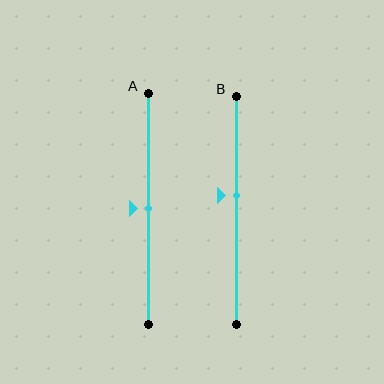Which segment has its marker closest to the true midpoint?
Segment A has its marker closest to the true midpoint.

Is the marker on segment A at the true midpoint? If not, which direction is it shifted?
Yes, the marker on segment A is at the true midpoint.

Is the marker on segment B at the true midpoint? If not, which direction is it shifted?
No, the marker on segment B is shifted upward by about 6% of the segment length.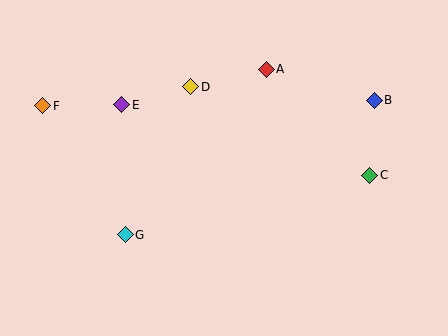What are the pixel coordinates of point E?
Point E is at (122, 105).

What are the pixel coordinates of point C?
Point C is at (370, 175).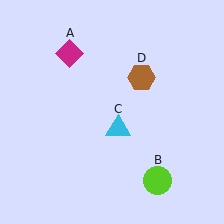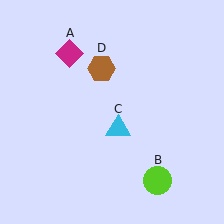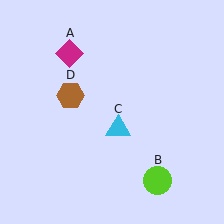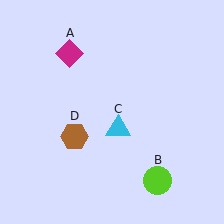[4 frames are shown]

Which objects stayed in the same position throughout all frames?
Magenta diamond (object A) and lime circle (object B) and cyan triangle (object C) remained stationary.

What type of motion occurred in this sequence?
The brown hexagon (object D) rotated counterclockwise around the center of the scene.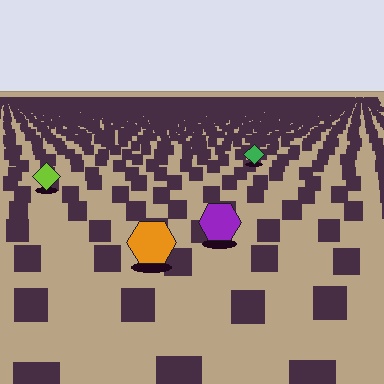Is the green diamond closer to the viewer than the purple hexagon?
No. The purple hexagon is closer — you can tell from the texture gradient: the ground texture is coarser near it.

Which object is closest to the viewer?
The orange hexagon is closest. The texture marks near it are larger and more spread out.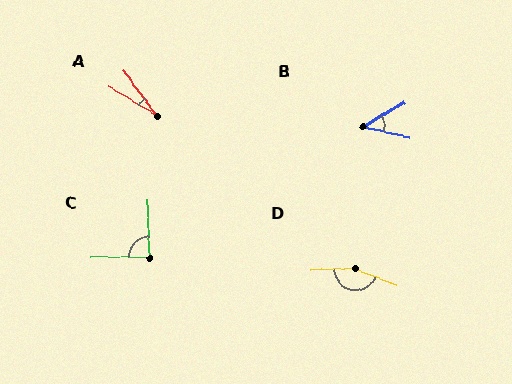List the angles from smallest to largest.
A (22°), B (44°), C (87°), D (155°).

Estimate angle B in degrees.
Approximately 44 degrees.